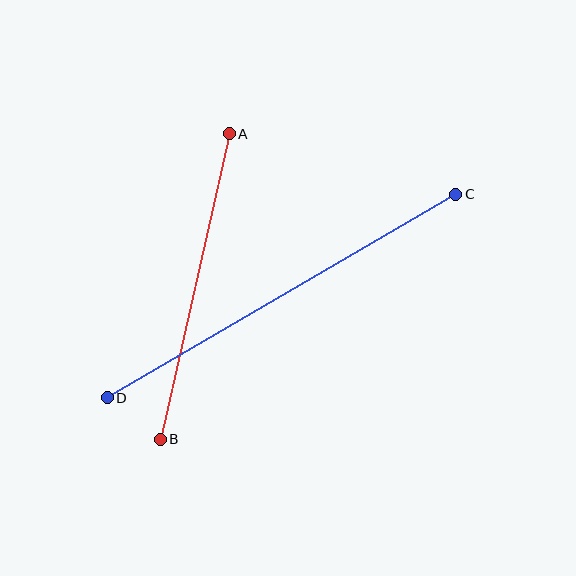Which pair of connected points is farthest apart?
Points C and D are farthest apart.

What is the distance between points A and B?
The distance is approximately 313 pixels.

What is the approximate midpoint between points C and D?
The midpoint is at approximately (282, 296) pixels.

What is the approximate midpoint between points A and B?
The midpoint is at approximately (195, 287) pixels.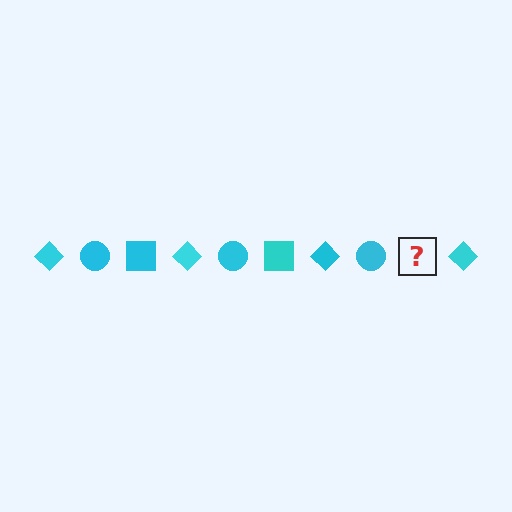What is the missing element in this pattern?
The missing element is a cyan square.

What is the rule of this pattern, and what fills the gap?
The rule is that the pattern cycles through diamond, circle, square shapes in cyan. The gap should be filled with a cyan square.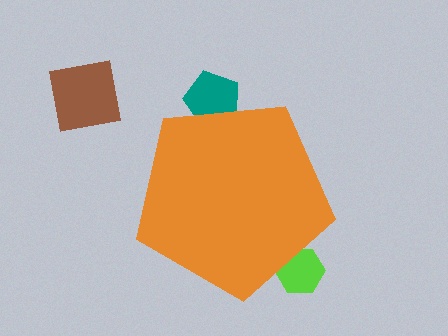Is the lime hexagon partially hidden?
Yes, the lime hexagon is partially hidden behind the orange pentagon.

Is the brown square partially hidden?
No, the brown square is fully visible.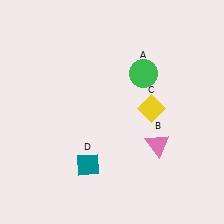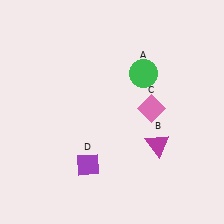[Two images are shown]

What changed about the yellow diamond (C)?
In Image 1, C is yellow. In Image 2, it changed to pink.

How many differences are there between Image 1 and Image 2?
There are 3 differences between the two images.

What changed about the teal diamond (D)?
In Image 1, D is teal. In Image 2, it changed to purple.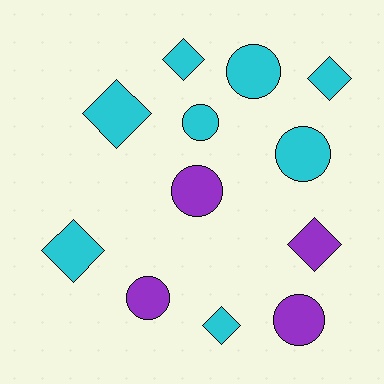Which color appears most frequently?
Cyan, with 8 objects.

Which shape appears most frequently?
Circle, with 6 objects.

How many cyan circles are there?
There are 3 cyan circles.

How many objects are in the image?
There are 12 objects.